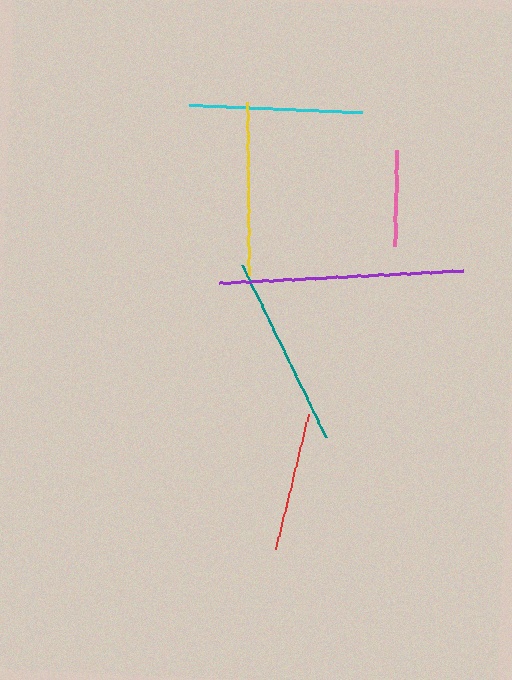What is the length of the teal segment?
The teal segment is approximately 190 pixels long.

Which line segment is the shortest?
The pink line is the shortest at approximately 95 pixels.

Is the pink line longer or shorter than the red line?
The red line is longer than the pink line.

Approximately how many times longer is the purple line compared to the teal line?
The purple line is approximately 1.3 times the length of the teal line.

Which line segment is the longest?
The purple line is the longest at approximately 244 pixels.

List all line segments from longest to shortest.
From longest to shortest: purple, teal, cyan, yellow, red, pink.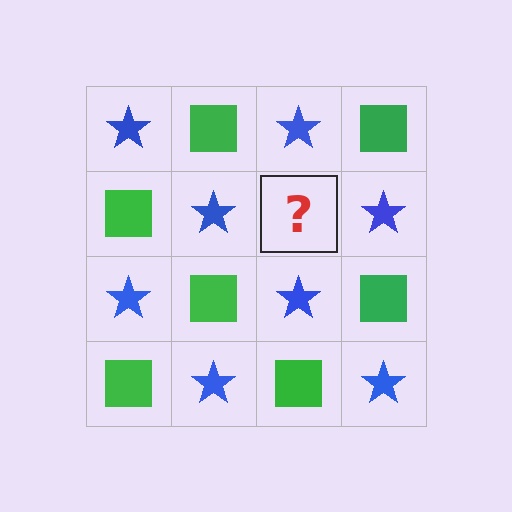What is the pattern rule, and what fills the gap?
The rule is that it alternates blue star and green square in a checkerboard pattern. The gap should be filled with a green square.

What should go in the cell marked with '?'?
The missing cell should contain a green square.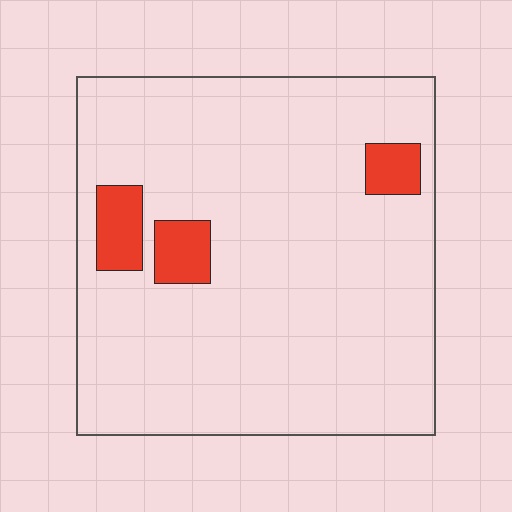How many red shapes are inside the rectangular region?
3.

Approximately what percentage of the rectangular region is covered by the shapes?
Approximately 10%.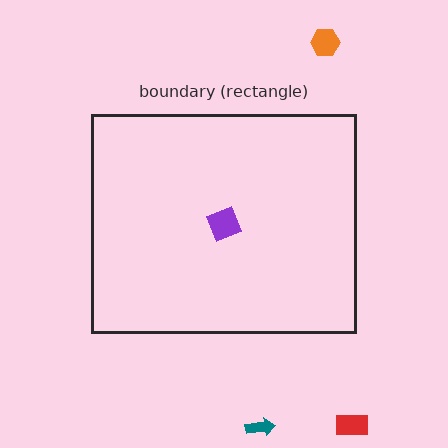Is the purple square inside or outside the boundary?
Inside.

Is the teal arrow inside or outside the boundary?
Outside.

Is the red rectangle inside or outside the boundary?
Outside.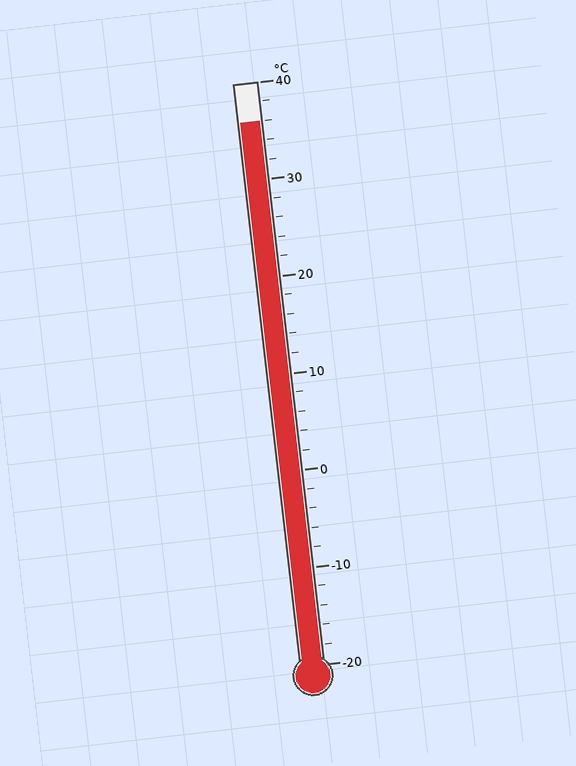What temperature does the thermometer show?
The thermometer shows approximately 36°C.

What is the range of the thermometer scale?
The thermometer scale ranges from -20°C to 40°C.